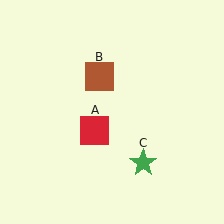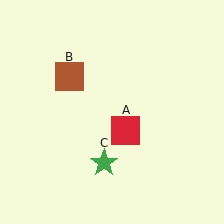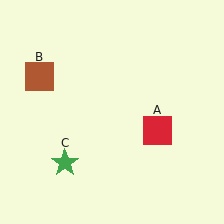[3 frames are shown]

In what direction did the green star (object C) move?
The green star (object C) moved left.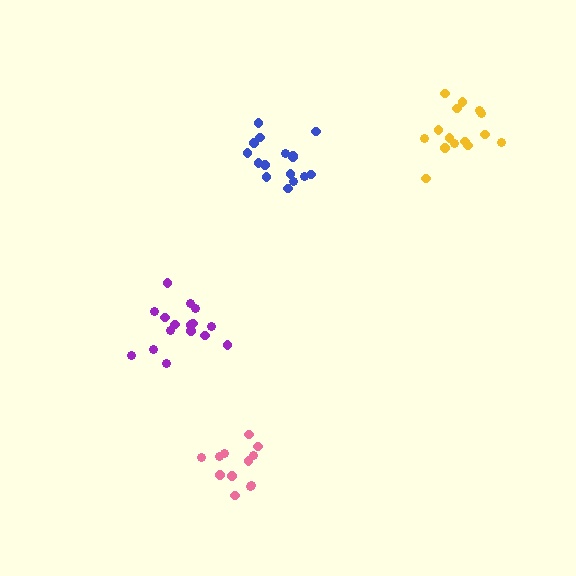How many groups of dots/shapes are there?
There are 4 groups.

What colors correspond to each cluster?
The clusters are colored: pink, blue, purple, yellow.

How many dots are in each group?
Group 1: 12 dots, Group 2: 16 dots, Group 3: 16 dots, Group 4: 15 dots (59 total).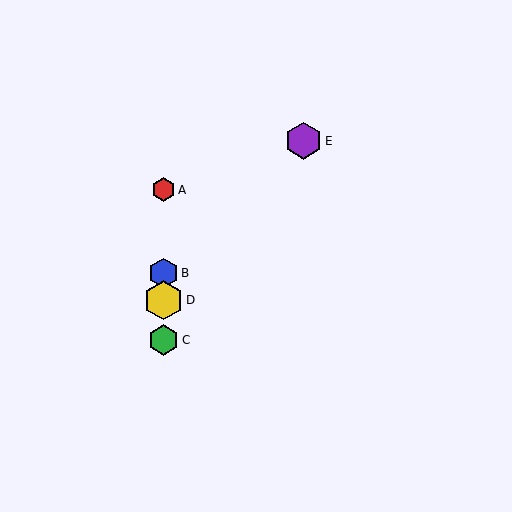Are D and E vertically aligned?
No, D is at x≈163 and E is at x≈304.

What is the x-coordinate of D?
Object D is at x≈163.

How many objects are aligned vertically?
4 objects (A, B, C, D) are aligned vertically.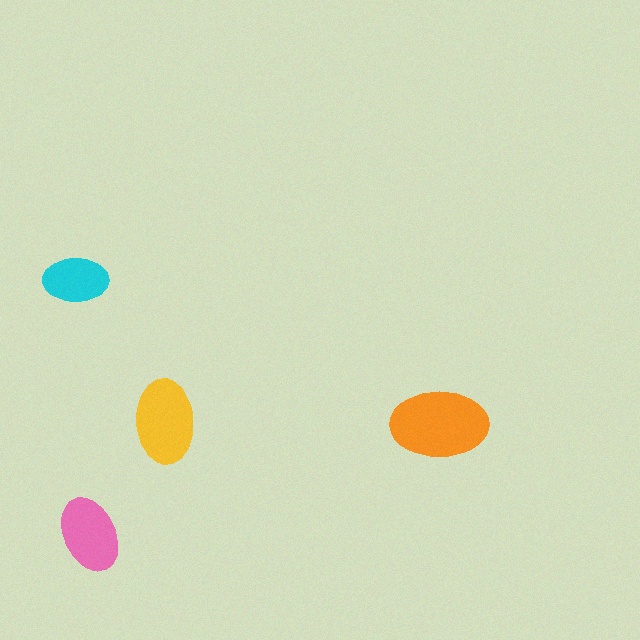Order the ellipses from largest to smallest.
the orange one, the yellow one, the pink one, the cyan one.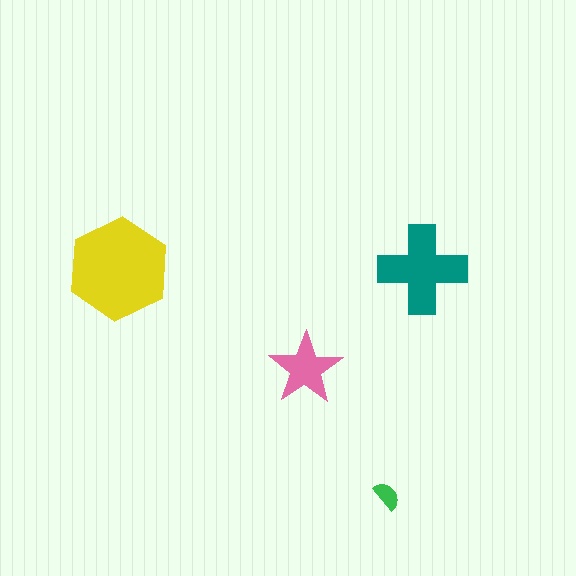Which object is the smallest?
The green semicircle.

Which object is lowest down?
The green semicircle is bottommost.